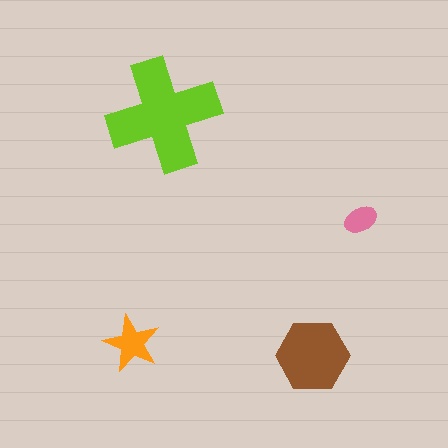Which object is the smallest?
The pink ellipse.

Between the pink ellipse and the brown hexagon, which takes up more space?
The brown hexagon.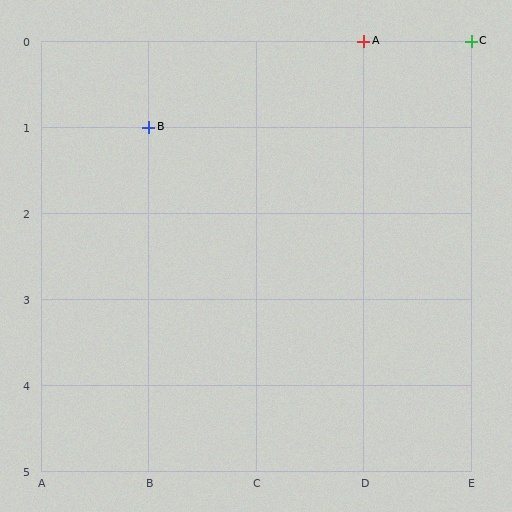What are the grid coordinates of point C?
Point C is at grid coordinates (E, 0).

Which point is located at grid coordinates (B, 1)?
Point B is at (B, 1).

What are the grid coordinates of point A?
Point A is at grid coordinates (D, 0).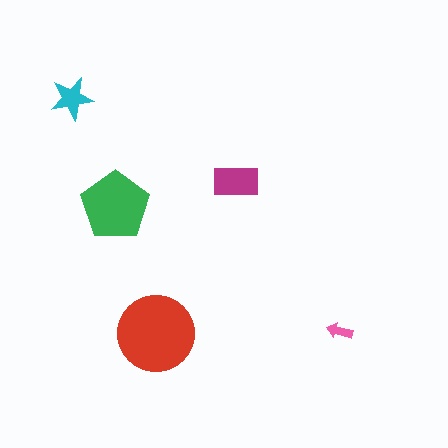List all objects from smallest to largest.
The pink arrow, the cyan star, the magenta rectangle, the green pentagon, the red circle.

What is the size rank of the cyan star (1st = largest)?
4th.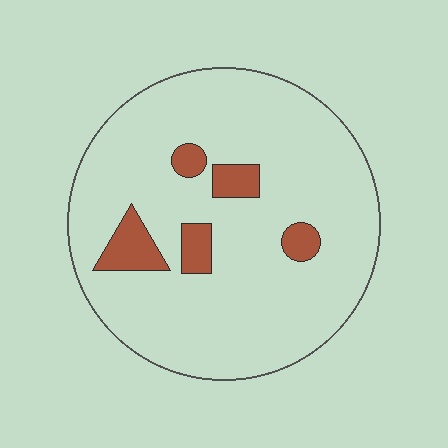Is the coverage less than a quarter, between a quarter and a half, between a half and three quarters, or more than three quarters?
Less than a quarter.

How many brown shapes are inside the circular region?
5.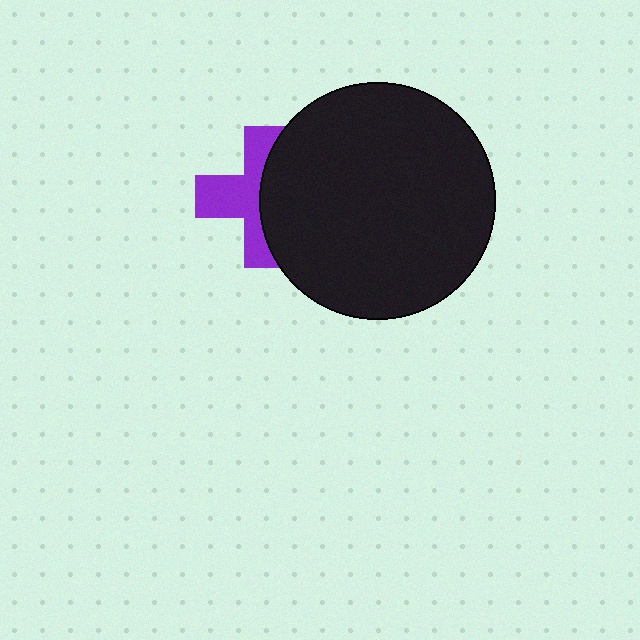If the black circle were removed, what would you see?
You would see the complete purple cross.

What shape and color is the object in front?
The object in front is a black circle.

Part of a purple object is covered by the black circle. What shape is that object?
It is a cross.